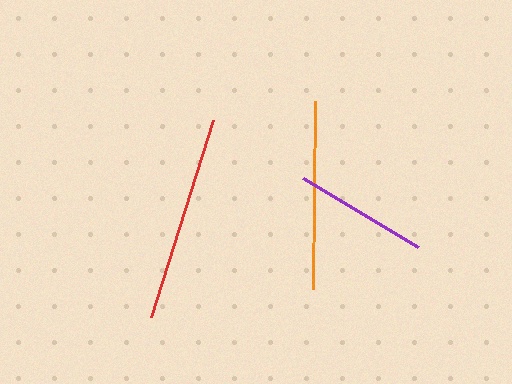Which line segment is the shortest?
The purple line is the shortest at approximately 135 pixels.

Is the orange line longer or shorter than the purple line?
The orange line is longer than the purple line.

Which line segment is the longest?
The red line is the longest at approximately 206 pixels.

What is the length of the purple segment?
The purple segment is approximately 135 pixels long.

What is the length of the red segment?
The red segment is approximately 206 pixels long.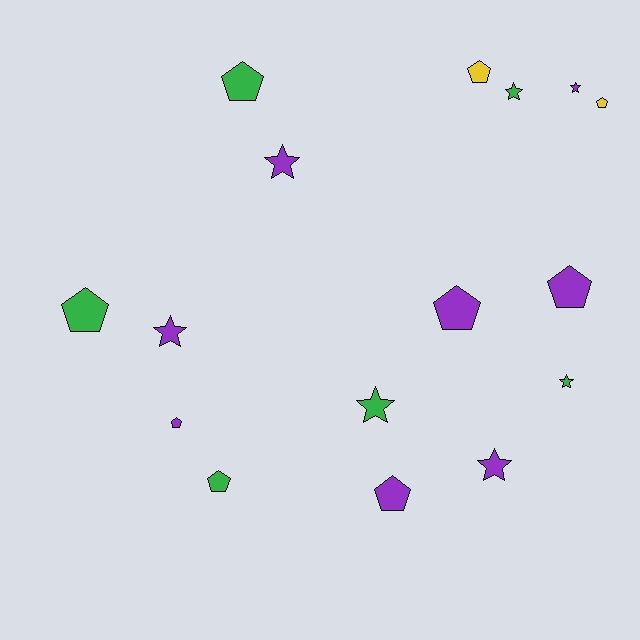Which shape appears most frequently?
Pentagon, with 9 objects.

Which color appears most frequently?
Purple, with 8 objects.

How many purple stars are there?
There are 4 purple stars.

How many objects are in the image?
There are 16 objects.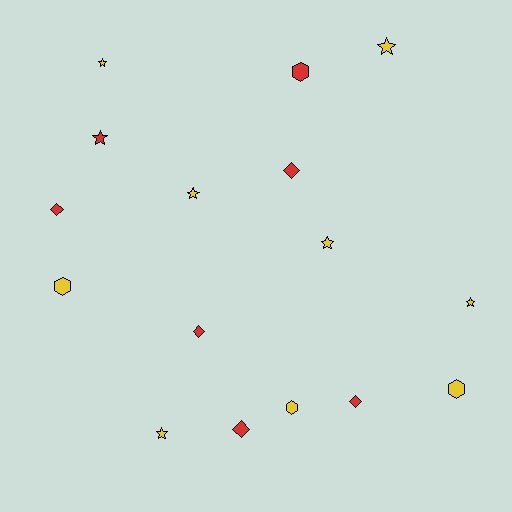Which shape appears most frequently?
Star, with 7 objects.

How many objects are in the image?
There are 16 objects.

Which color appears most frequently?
Yellow, with 9 objects.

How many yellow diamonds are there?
There are no yellow diamonds.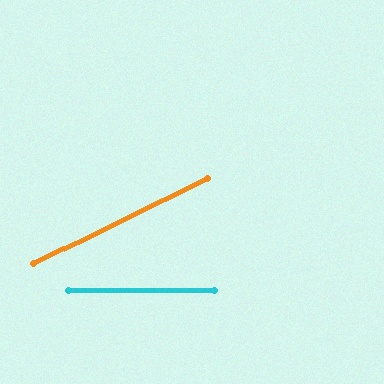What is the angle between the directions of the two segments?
Approximately 26 degrees.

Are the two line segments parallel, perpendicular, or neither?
Neither parallel nor perpendicular — they differ by about 26°.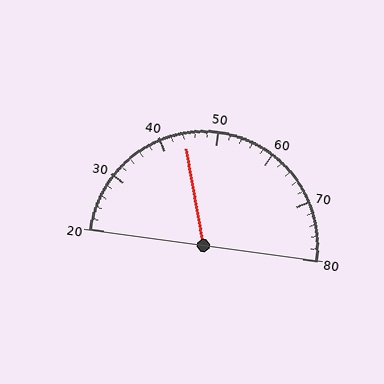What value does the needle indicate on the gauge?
The needle indicates approximately 44.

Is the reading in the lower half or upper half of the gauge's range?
The reading is in the lower half of the range (20 to 80).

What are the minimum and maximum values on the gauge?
The gauge ranges from 20 to 80.